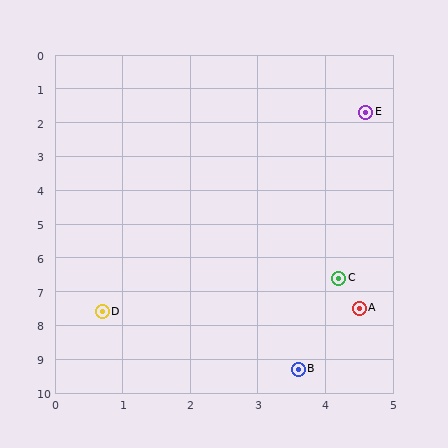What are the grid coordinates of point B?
Point B is at approximately (3.6, 9.3).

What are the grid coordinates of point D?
Point D is at approximately (0.7, 7.6).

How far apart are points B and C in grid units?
Points B and C are about 2.8 grid units apart.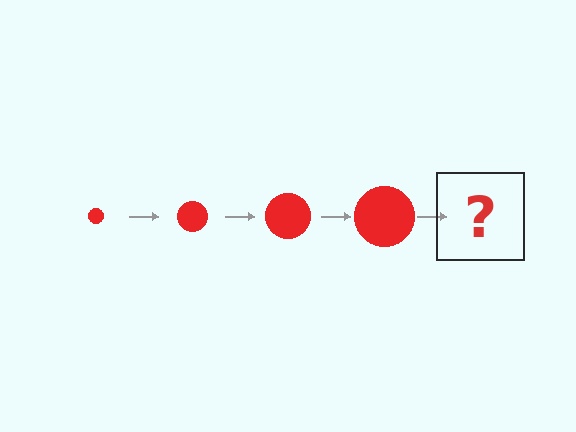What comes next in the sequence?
The next element should be a red circle, larger than the previous one.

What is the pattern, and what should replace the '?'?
The pattern is that the circle gets progressively larger each step. The '?' should be a red circle, larger than the previous one.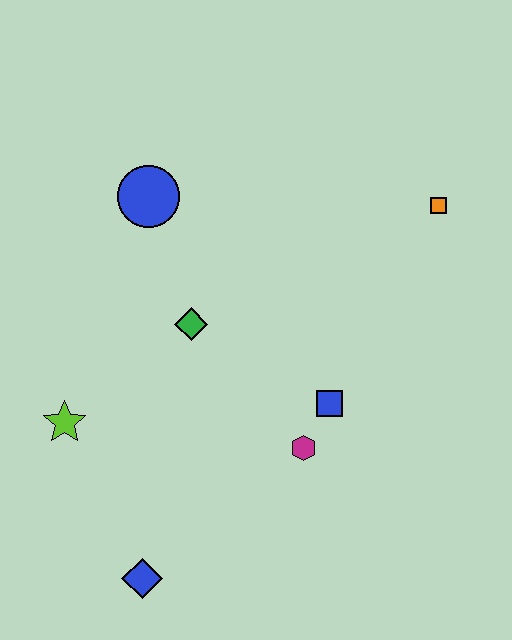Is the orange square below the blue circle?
Yes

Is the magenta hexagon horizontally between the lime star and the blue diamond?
No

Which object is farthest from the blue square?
The blue circle is farthest from the blue square.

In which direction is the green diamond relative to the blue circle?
The green diamond is below the blue circle.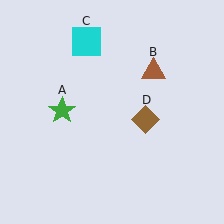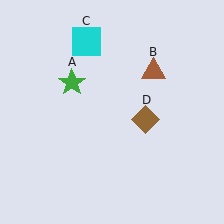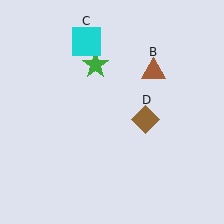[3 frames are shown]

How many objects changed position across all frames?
1 object changed position: green star (object A).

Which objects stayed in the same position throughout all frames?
Brown triangle (object B) and cyan square (object C) and brown diamond (object D) remained stationary.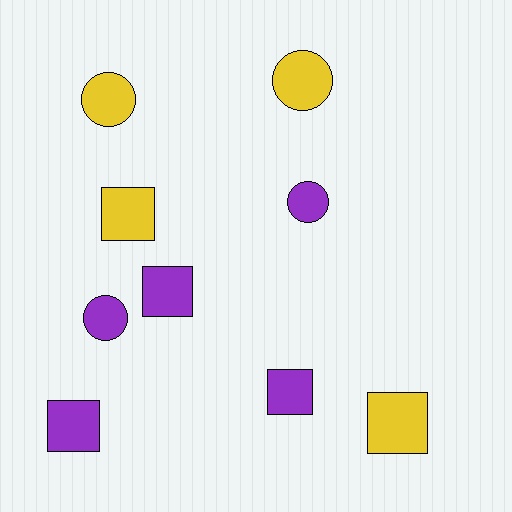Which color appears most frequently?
Purple, with 5 objects.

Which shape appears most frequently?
Square, with 5 objects.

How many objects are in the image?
There are 9 objects.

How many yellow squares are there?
There are 2 yellow squares.